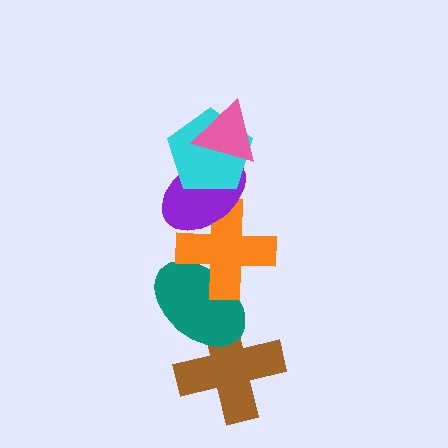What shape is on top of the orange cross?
The purple ellipse is on top of the orange cross.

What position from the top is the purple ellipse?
The purple ellipse is 3rd from the top.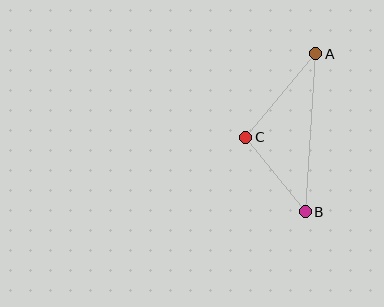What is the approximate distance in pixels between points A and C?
The distance between A and C is approximately 109 pixels.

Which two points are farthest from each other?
Points A and B are farthest from each other.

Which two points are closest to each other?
Points B and C are closest to each other.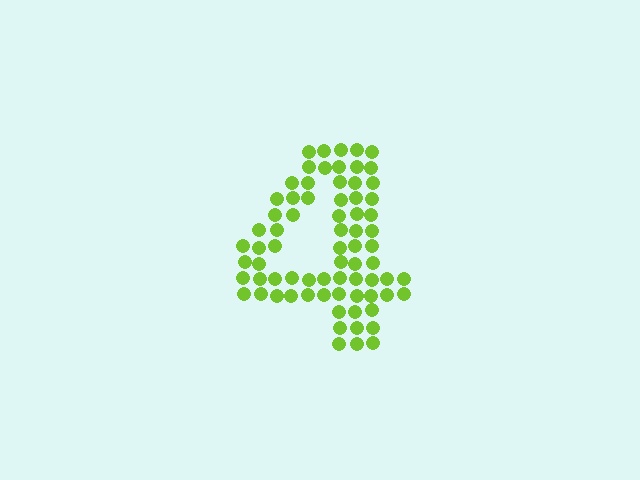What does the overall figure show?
The overall figure shows the digit 4.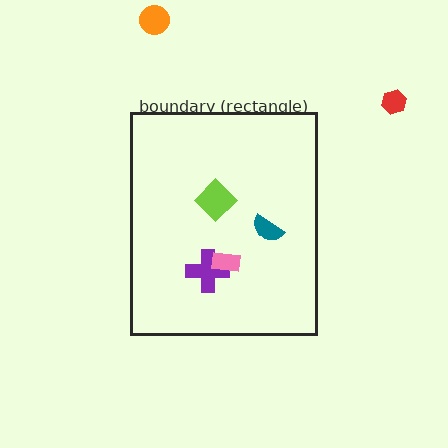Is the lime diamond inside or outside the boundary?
Inside.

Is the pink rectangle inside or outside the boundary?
Inside.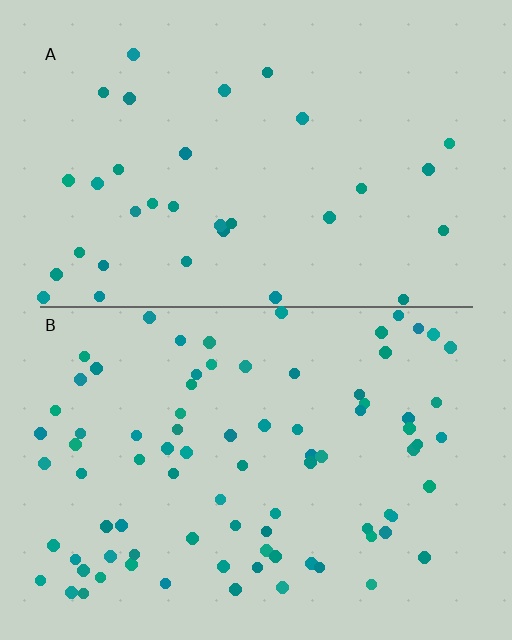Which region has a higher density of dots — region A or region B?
B (the bottom).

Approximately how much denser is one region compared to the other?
Approximately 2.5× — region B over region A.